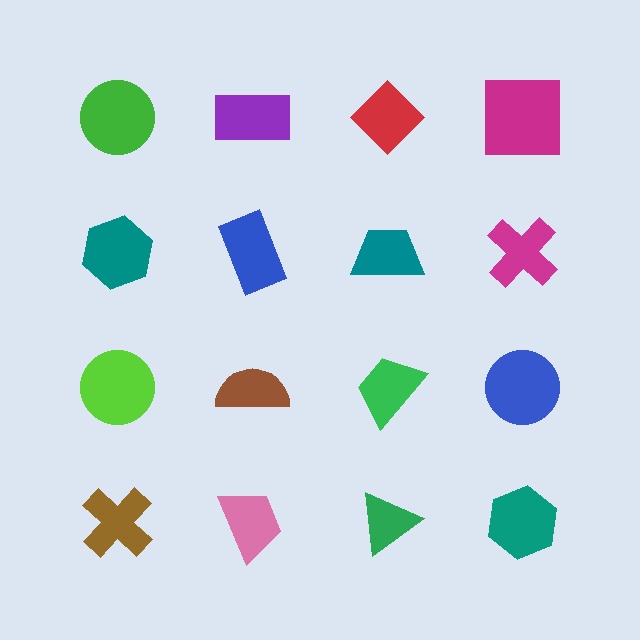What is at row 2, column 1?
A teal hexagon.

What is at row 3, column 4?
A blue circle.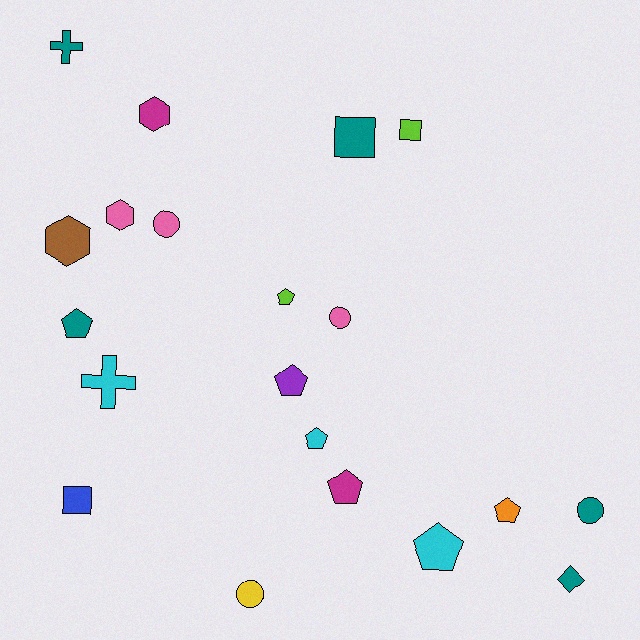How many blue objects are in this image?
There is 1 blue object.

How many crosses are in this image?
There are 2 crosses.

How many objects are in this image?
There are 20 objects.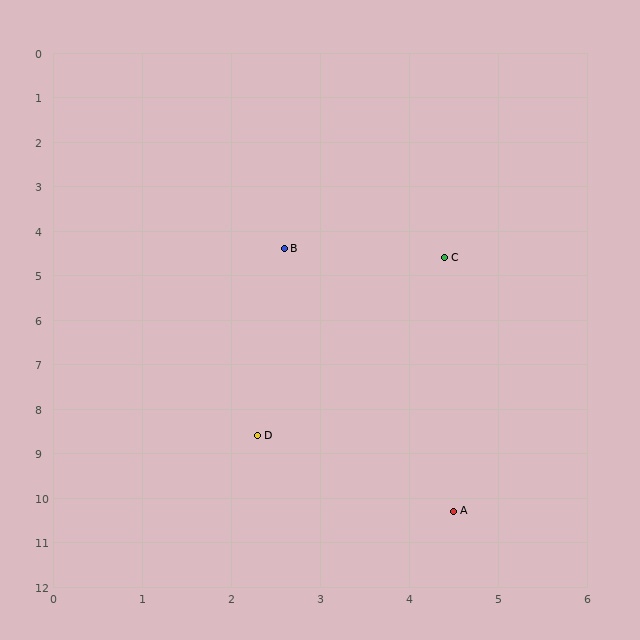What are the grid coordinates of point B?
Point B is at approximately (2.6, 4.4).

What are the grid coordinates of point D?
Point D is at approximately (2.3, 8.6).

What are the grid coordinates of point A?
Point A is at approximately (4.5, 10.3).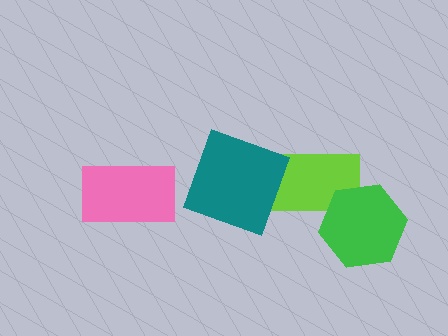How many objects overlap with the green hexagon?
1 object overlaps with the green hexagon.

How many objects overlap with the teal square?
1 object overlaps with the teal square.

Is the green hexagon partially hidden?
No, no other shape covers it.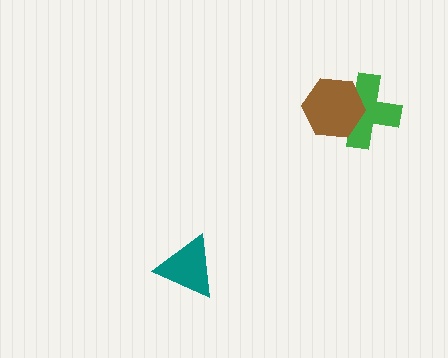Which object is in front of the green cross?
The brown hexagon is in front of the green cross.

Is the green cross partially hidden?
Yes, it is partially covered by another shape.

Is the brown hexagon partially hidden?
No, no other shape covers it.